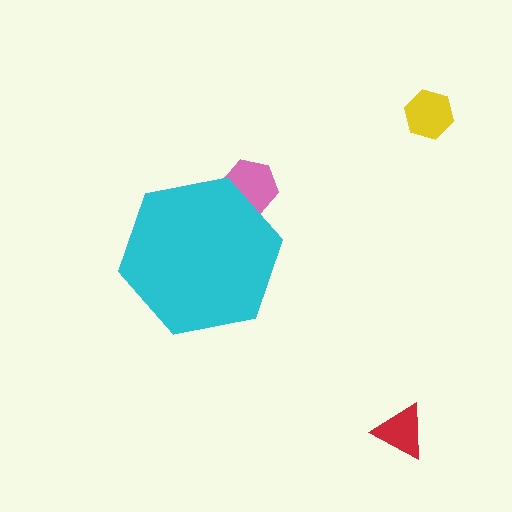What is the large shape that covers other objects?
A cyan hexagon.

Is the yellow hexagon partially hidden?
No, the yellow hexagon is fully visible.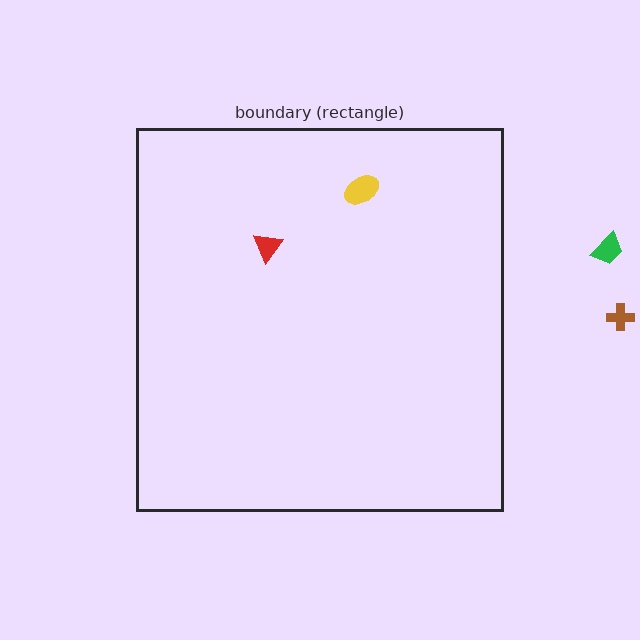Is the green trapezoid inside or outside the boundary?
Outside.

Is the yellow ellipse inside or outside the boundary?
Inside.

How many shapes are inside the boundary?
2 inside, 2 outside.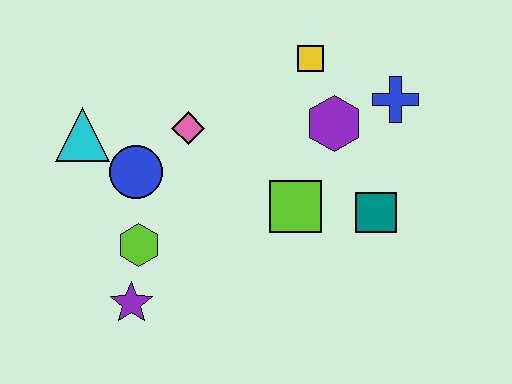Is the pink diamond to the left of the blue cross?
Yes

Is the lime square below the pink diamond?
Yes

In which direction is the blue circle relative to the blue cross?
The blue circle is to the left of the blue cross.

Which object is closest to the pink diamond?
The blue circle is closest to the pink diamond.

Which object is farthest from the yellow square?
The purple star is farthest from the yellow square.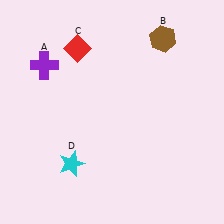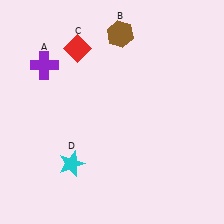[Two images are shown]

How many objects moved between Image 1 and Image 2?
1 object moved between the two images.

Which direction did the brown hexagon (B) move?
The brown hexagon (B) moved left.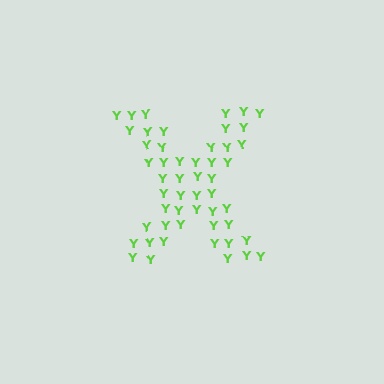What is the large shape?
The large shape is the letter X.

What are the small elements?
The small elements are letter Y's.